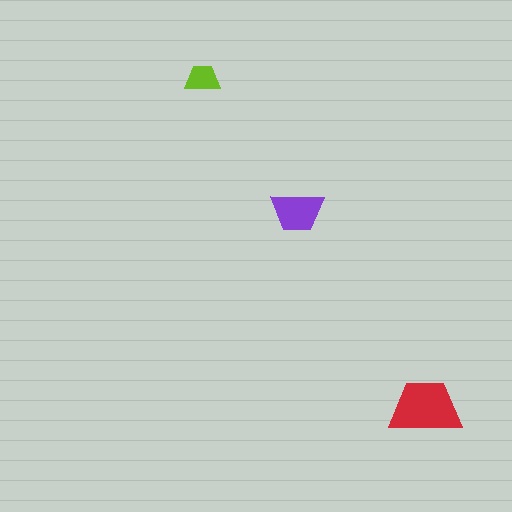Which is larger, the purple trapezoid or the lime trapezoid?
The purple one.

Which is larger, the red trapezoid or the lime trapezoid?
The red one.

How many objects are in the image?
There are 3 objects in the image.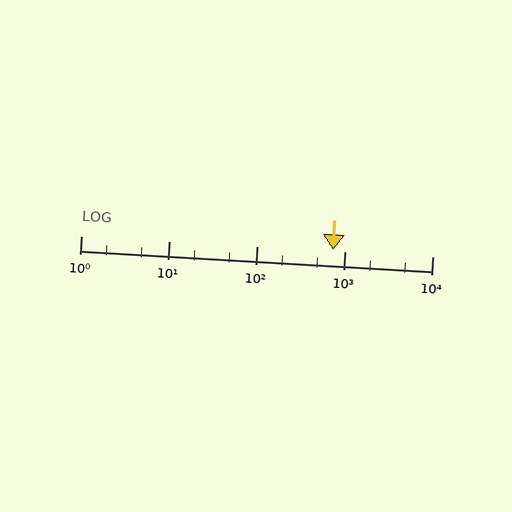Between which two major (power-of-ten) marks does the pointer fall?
The pointer is between 100 and 1000.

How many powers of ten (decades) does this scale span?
The scale spans 4 decades, from 1 to 10000.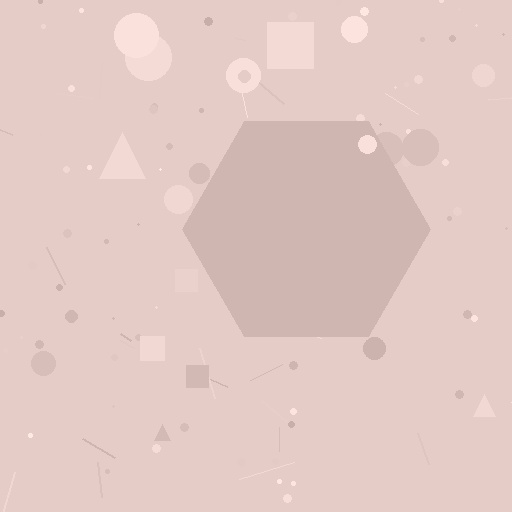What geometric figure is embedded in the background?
A hexagon is embedded in the background.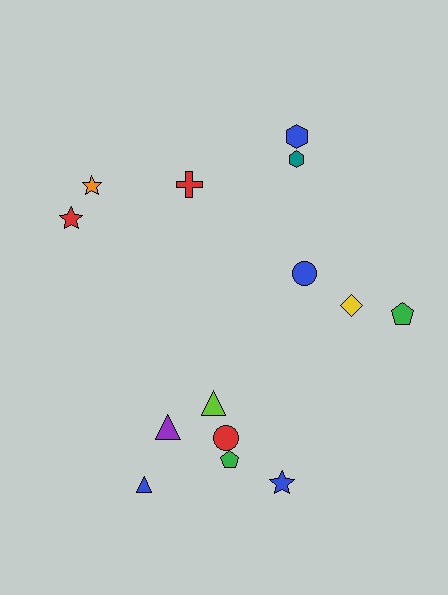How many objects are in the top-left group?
There are 3 objects.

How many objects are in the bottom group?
There are 6 objects.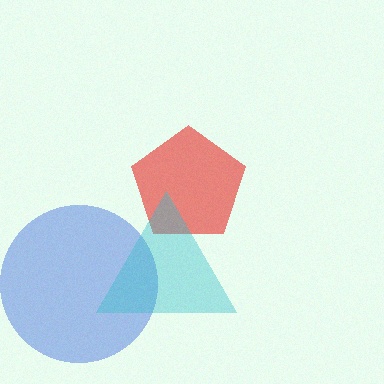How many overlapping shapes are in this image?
There are 3 overlapping shapes in the image.